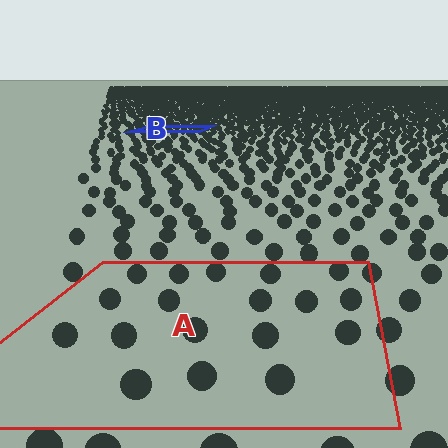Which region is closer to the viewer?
Region A is closer. The texture elements there are larger and more spread out.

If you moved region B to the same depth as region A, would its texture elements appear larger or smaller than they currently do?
They would appear larger. At a closer depth, the same texture elements are projected at a bigger on-screen size.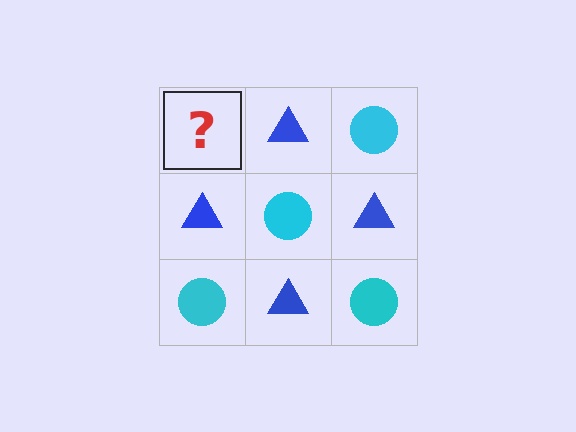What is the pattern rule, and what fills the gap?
The rule is that it alternates cyan circle and blue triangle in a checkerboard pattern. The gap should be filled with a cyan circle.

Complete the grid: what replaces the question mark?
The question mark should be replaced with a cyan circle.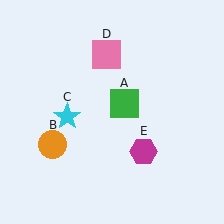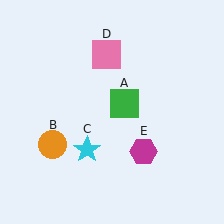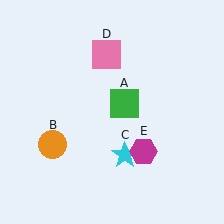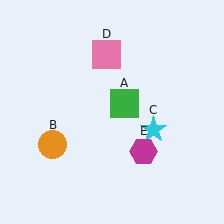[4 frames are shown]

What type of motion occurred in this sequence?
The cyan star (object C) rotated counterclockwise around the center of the scene.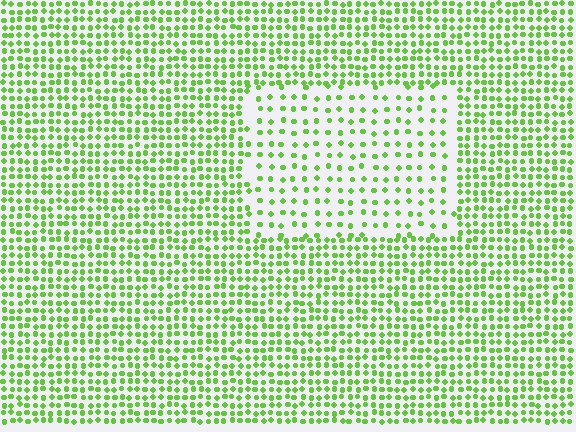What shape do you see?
I see a rectangle.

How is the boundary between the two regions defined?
The boundary is defined by a change in element density (approximately 2.1x ratio). All elements are the same color, size, and shape.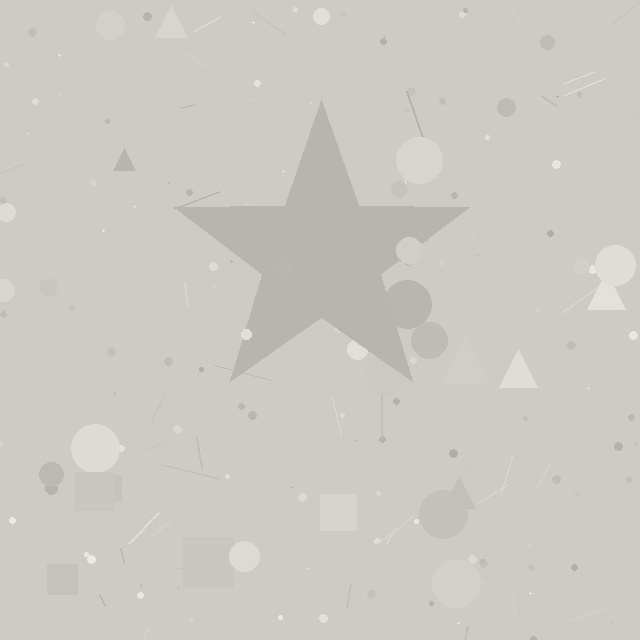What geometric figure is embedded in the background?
A star is embedded in the background.